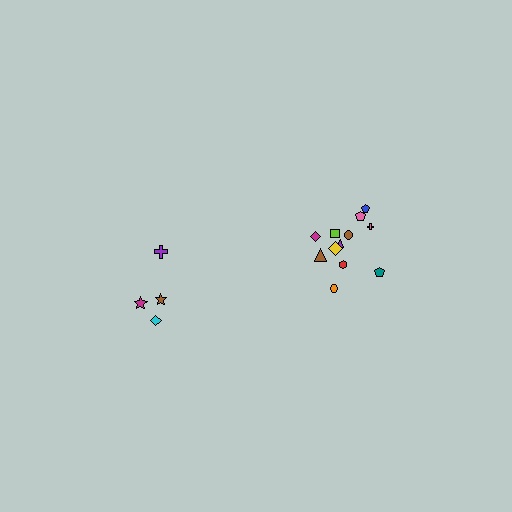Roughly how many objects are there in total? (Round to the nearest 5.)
Roughly 15 objects in total.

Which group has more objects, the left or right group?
The right group.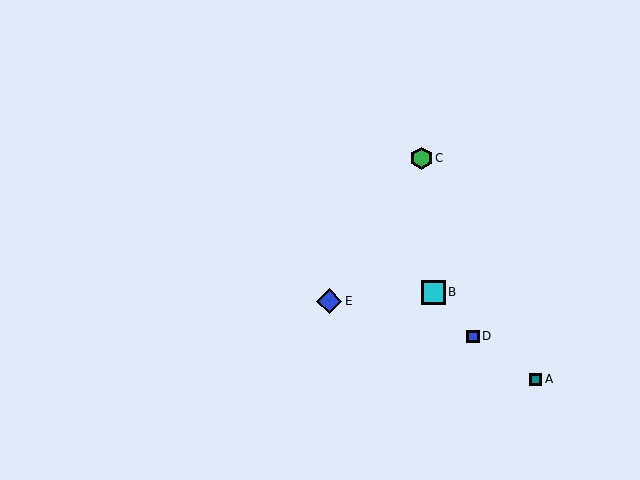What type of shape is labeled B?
Shape B is a cyan square.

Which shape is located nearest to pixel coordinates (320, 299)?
The blue diamond (labeled E) at (329, 301) is nearest to that location.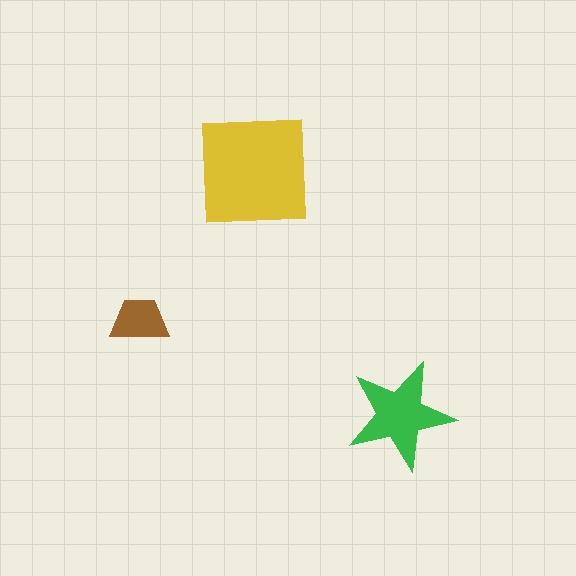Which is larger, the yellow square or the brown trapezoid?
The yellow square.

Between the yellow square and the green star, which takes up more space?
The yellow square.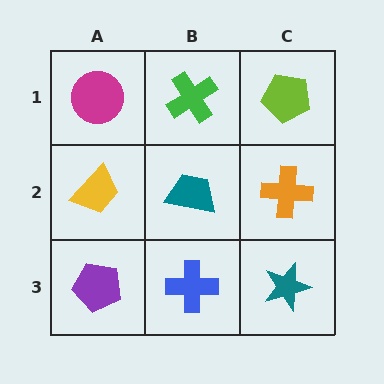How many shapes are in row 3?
3 shapes.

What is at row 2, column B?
A teal trapezoid.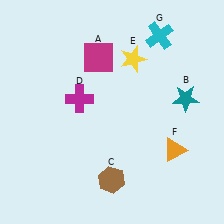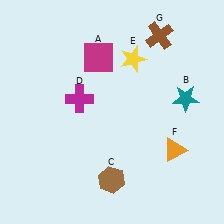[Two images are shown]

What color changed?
The cross (G) changed from cyan in Image 1 to brown in Image 2.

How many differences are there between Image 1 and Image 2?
There is 1 difference between the two images.